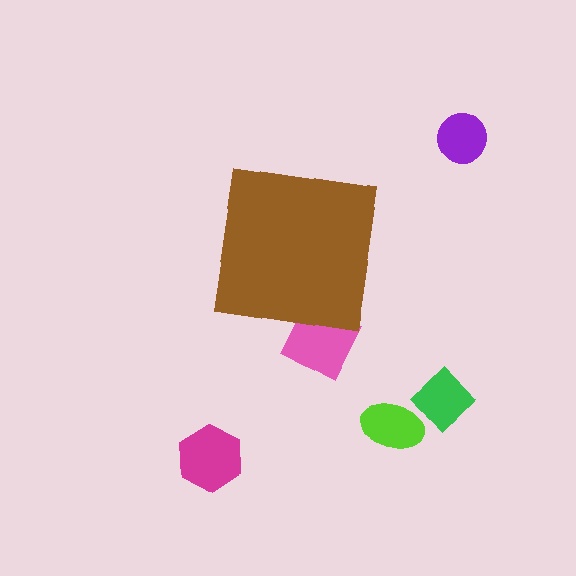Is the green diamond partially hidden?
No, the green diamond is fully visible.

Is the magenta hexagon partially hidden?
No, the magenta hexagon is fully visible.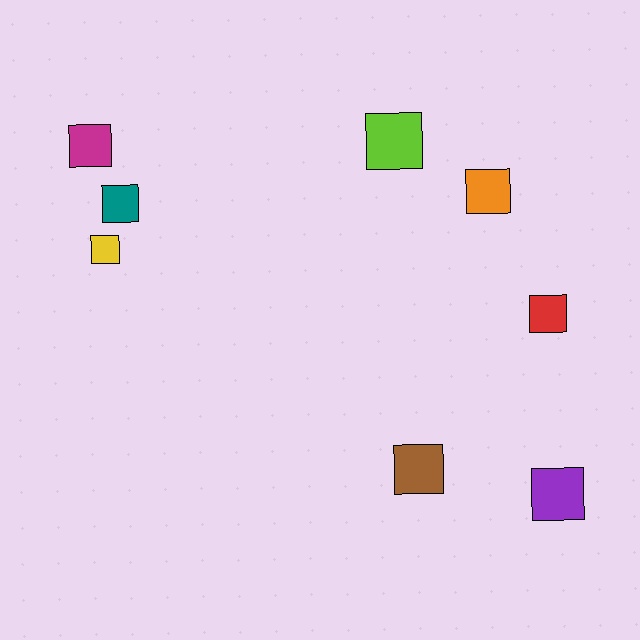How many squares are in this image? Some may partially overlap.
There are 8 squares.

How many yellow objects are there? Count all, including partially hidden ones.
There is 1 yellow object.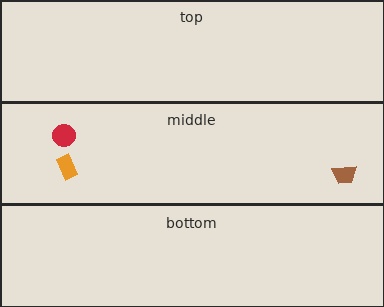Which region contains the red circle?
The middle region.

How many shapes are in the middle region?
3.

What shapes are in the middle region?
The brown trapezoid, the orange rectangle, the red circle.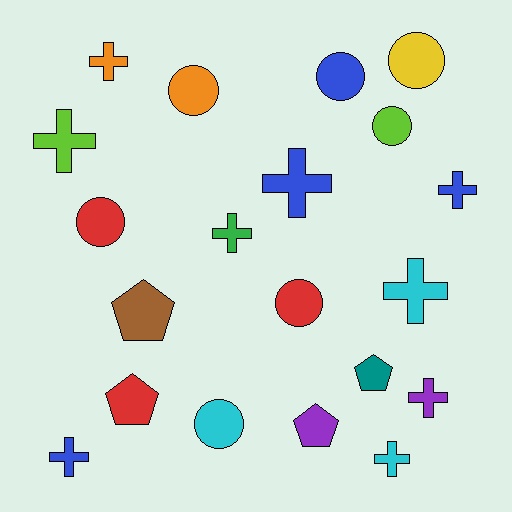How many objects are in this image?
There are 20 objects.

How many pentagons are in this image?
There are 4 pentagons.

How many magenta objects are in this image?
There are no magenta objects.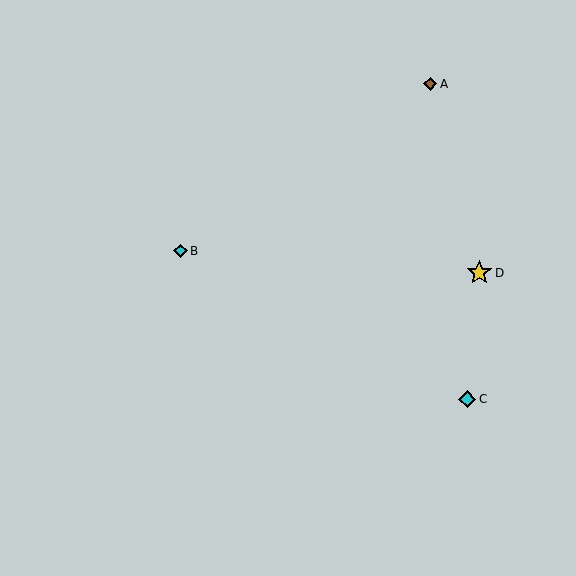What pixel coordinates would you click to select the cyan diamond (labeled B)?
Click at (180, 251) to select the cyan diamond B.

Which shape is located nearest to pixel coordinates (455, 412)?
The cyan diamond (labeled C) at (467, 399) is nearest to that location.